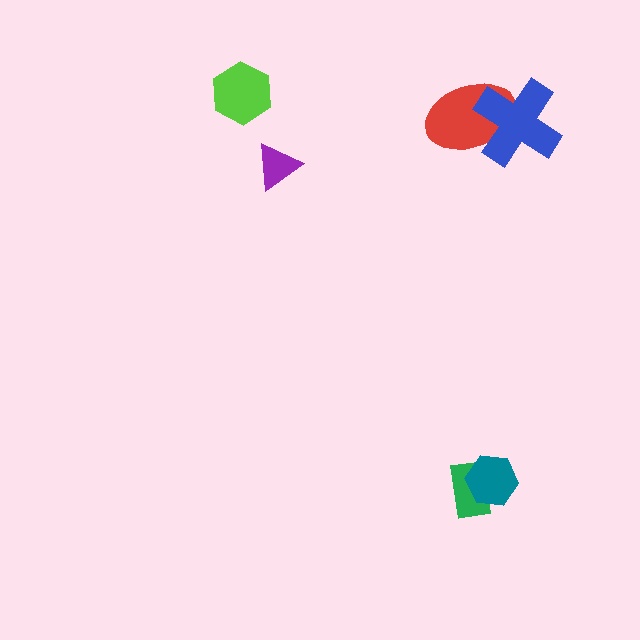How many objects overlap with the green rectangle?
1 object overlaps with the green rectangle.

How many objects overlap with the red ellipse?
1 object overlaps with the red ellipse.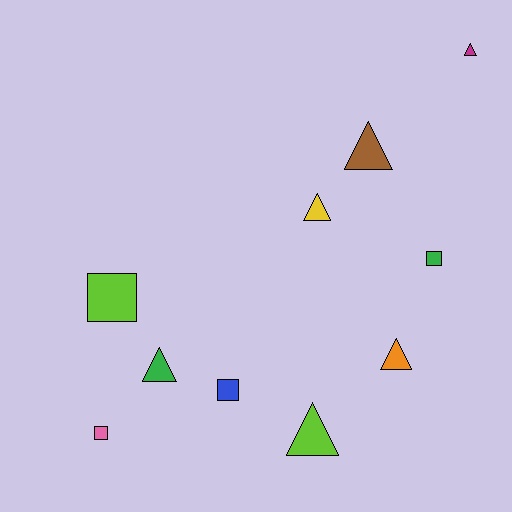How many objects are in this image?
There are 10 objects.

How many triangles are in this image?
There are 6 triangles.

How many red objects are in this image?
There are no red objects.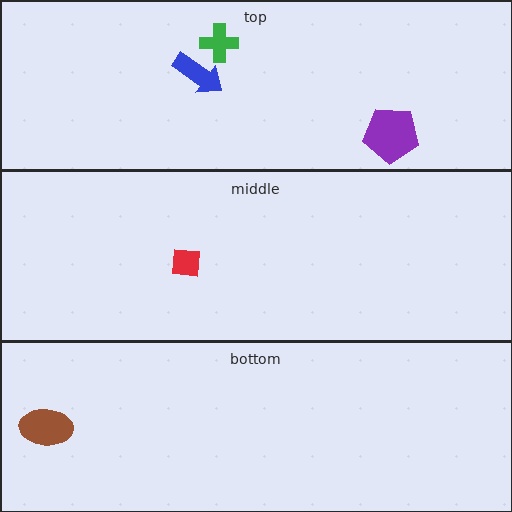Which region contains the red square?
The middle region.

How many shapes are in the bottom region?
1.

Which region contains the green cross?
The top region.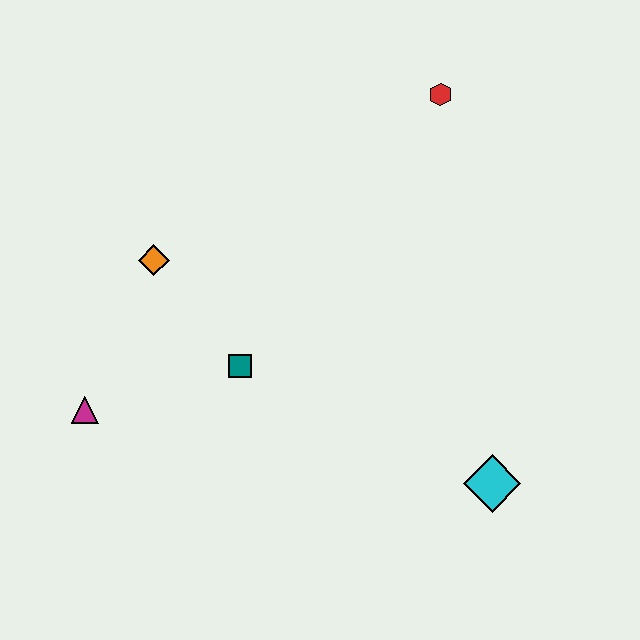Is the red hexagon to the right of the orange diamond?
Yes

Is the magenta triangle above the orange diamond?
No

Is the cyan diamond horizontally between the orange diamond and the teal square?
No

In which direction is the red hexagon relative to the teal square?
The red hexagon is above the teal square.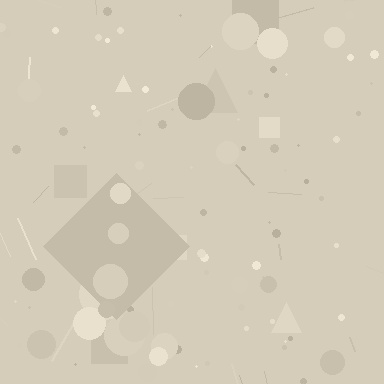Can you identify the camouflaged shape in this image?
The camouflaged shape is a diamond.